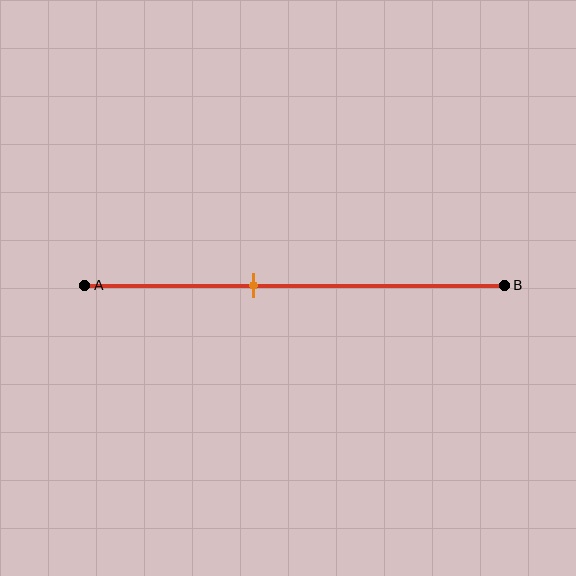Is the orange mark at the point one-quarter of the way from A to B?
No, the mark is at about 40% from A, not at the 25% one-quarter point.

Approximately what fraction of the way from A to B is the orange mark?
The orange mark is approximately 40% of the way from A to B.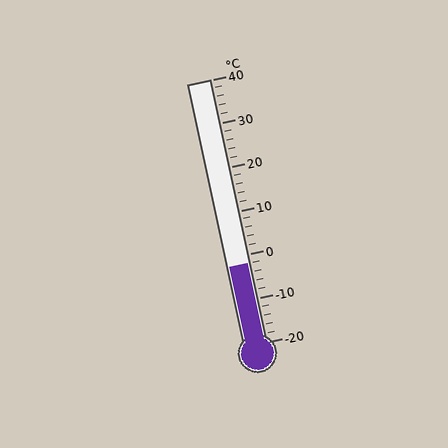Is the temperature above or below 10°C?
The temperature is below 10°C.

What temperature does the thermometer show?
The thermometer shows approximately -2°C.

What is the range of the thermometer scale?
The thermometer scale ranges from -20°C to 40°C.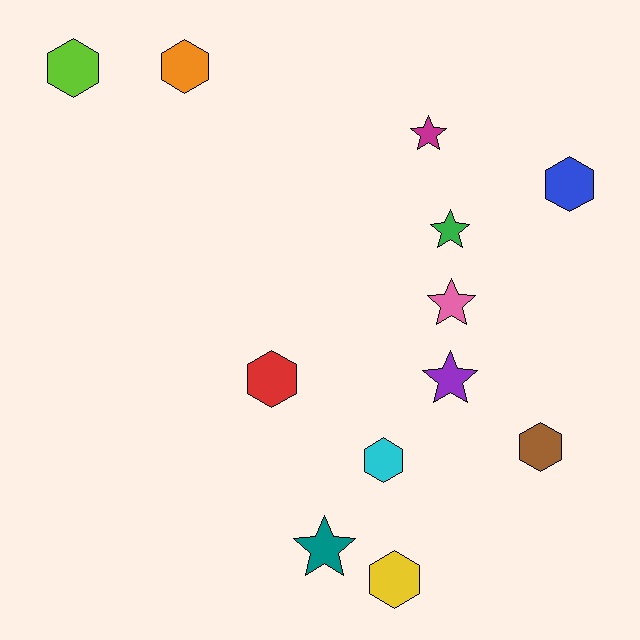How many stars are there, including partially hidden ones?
There are 5 stars.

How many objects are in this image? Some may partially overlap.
There are 12 objects.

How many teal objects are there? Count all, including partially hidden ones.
There is 1 teal object.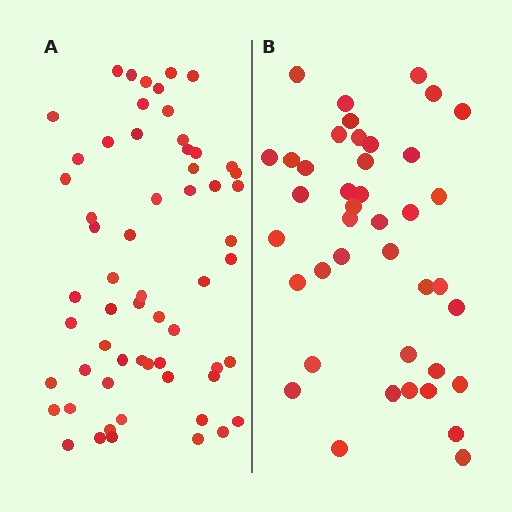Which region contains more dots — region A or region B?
Region A (the left region) has more dots.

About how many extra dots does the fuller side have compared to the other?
Region A has approximately 20 more dots than region B.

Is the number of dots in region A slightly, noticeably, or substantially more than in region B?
Region A has substantially more. The ratio is roughly 1.5 to 1.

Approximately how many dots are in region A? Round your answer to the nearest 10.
About 60 dots.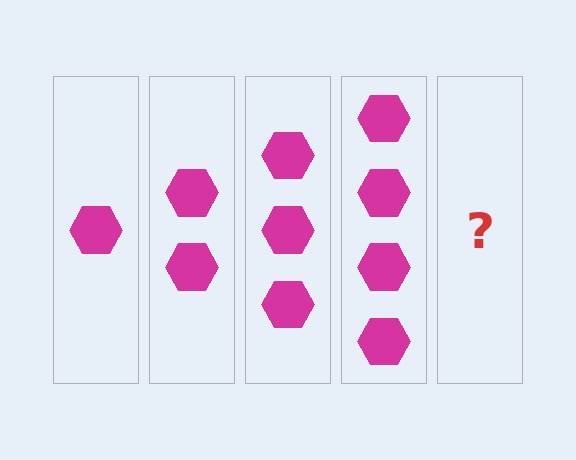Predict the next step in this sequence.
The next step is 5 hexagons.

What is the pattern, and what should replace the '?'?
The pattern is that each step adds one more hexagon. The '?' should be 5 hexagons.